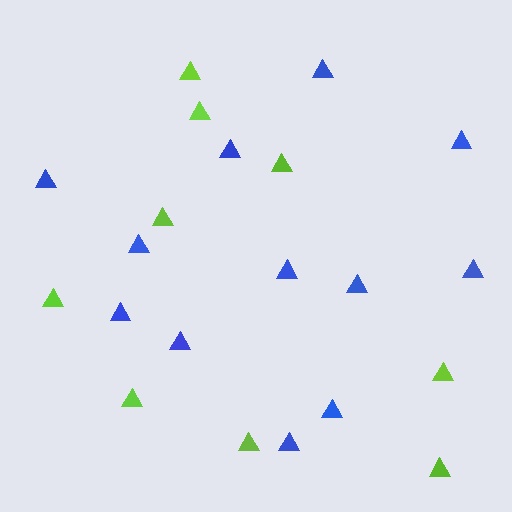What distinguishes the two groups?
There are 2 groups: one group of blue triangles (12) and one group of lime triangles (9).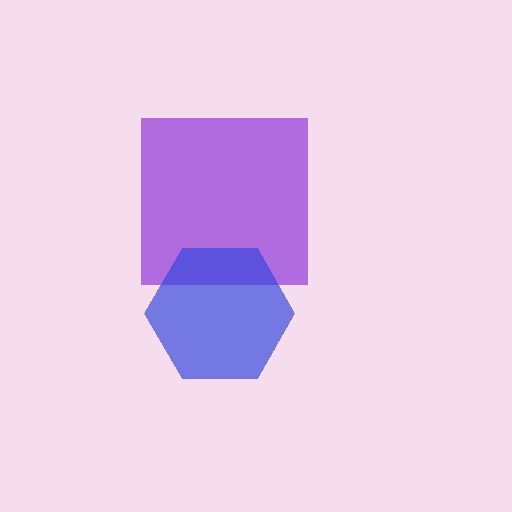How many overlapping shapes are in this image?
There are 2 overlapping shapes in the image.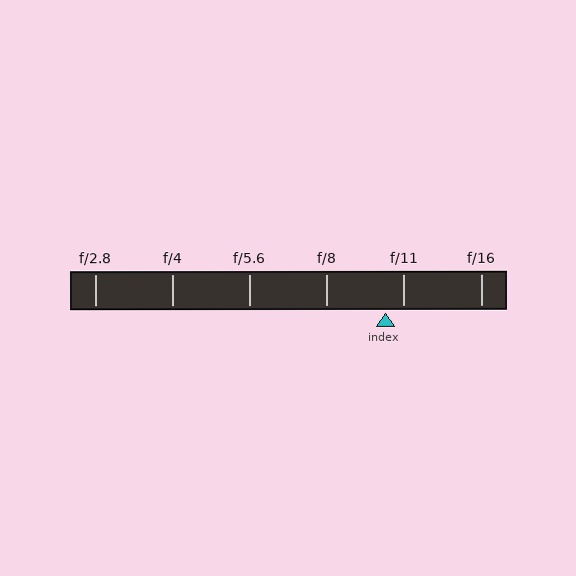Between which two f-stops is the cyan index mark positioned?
The index mark is between f/8 and f/11.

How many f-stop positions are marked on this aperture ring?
There are 6 f-stop positions marked.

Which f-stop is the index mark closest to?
The index mark is closest to f/11.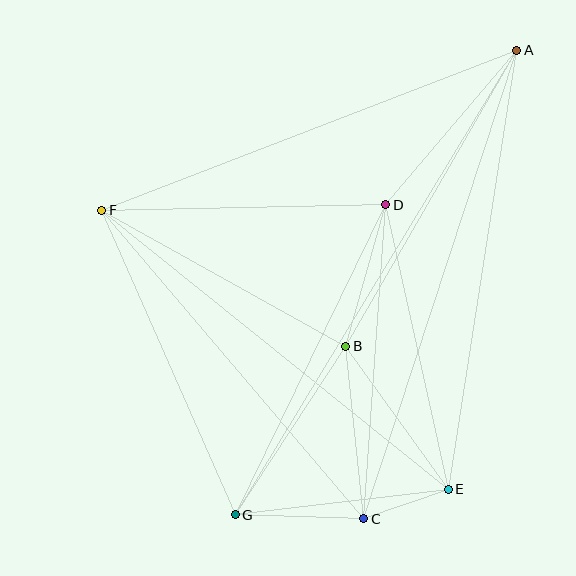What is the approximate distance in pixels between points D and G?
The distance between D and G is approximately 345 pixels.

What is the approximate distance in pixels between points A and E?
The distance between A and E is approximately 445 pixels.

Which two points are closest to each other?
Points C and E are closest to each other.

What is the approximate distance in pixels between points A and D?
The distance between A and D is approximately 203 pixels.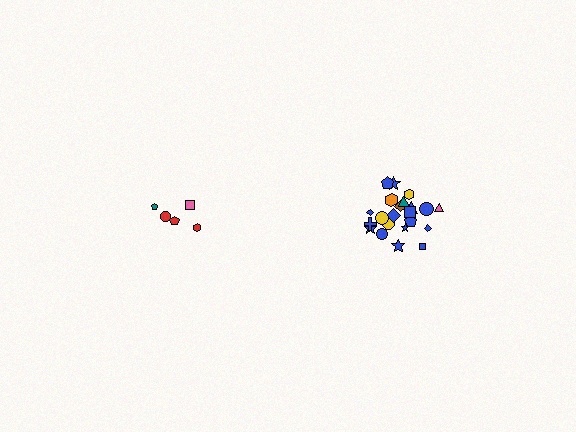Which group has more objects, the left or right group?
The right group.